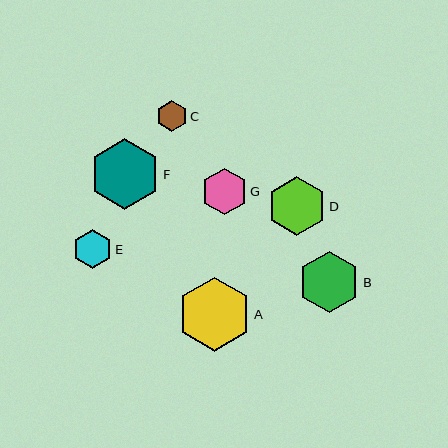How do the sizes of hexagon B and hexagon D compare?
Hexagon B and hexagon D are approximately the same size.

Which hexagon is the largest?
Hexagon A is the largest with a size of approximately 74 pixels.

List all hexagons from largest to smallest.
From largest to smallest: A, F, B, D, G, E, C.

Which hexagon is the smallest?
Hexagon C is the smallest with a size of approximately 31 pixels.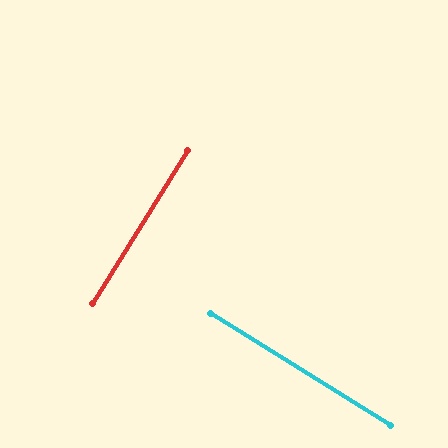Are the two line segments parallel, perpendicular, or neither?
Perpendicular — they meet at approximately 90°.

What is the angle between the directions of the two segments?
Approximately 90 degrees.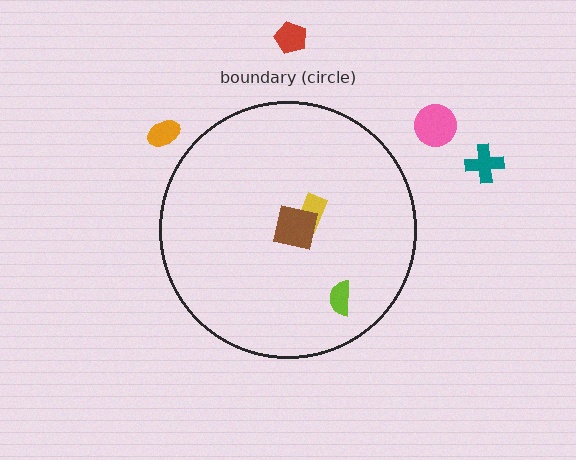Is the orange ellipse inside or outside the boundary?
Outside.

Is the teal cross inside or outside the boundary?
Outside.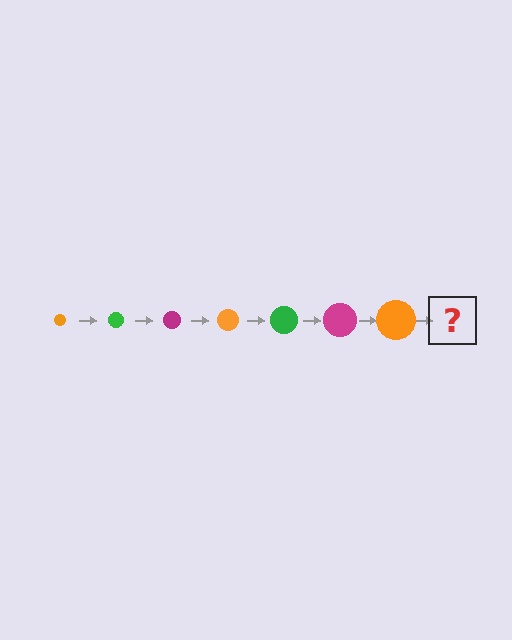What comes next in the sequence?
The next element should be a green circle, larger than the previous one.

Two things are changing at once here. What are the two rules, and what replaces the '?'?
The two rules are that the circle grows larger each step and the color cycles through orange, green, and magenta. The '?' should be a green circle, larger than the previous one.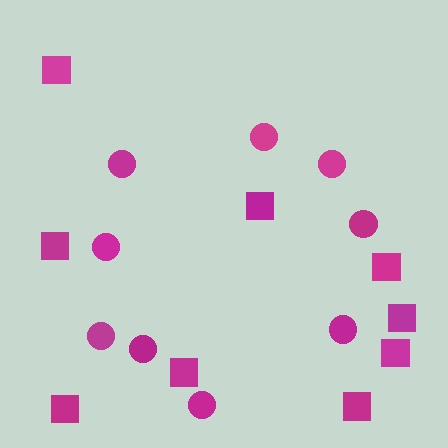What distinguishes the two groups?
There are 2 groups: one group of squares (9) and one group of circles (9).